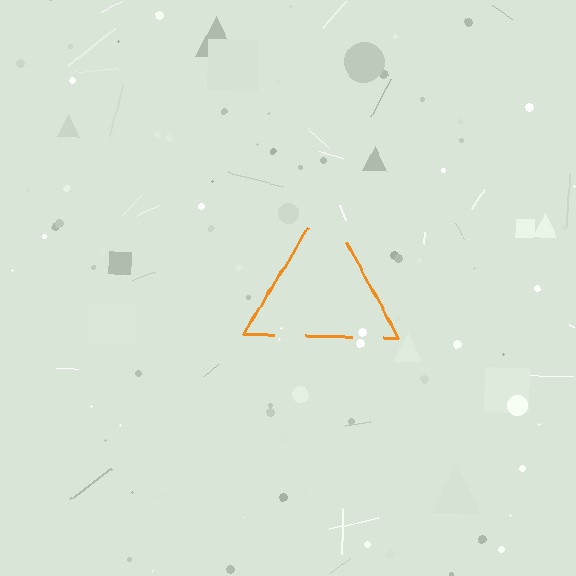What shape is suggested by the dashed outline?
The dashed outline suggests a triangle.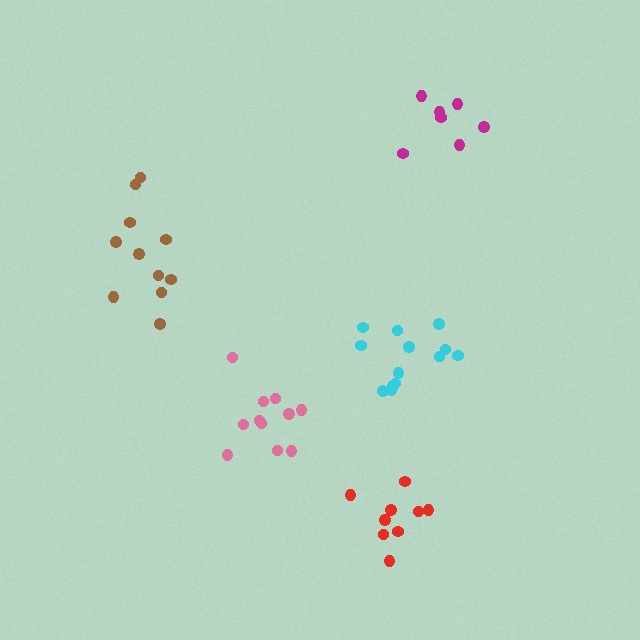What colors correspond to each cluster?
The clusters are colored: cyan, brown, pink, magenta, red.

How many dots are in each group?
Group 1: 13 dots, Group 2: 11 dots, Group 3: 11 dots, Group 4: 7 dots, Group 5: 9 dots (51 total).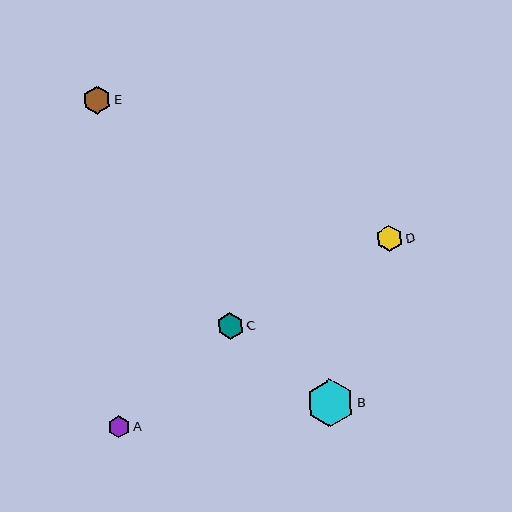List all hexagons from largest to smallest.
From largest to smallest: B, E, C, D, A.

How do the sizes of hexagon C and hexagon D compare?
Hexagon C and hexagon D are approximately the same size.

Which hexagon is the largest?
Hexagon B is the largest with a size of approximately 48 pixels.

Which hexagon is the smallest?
Hexagon A is the smallest with a size of approximately 22 pixels.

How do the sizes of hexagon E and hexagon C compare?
Hexagon E and hexagon C are approximately the same size.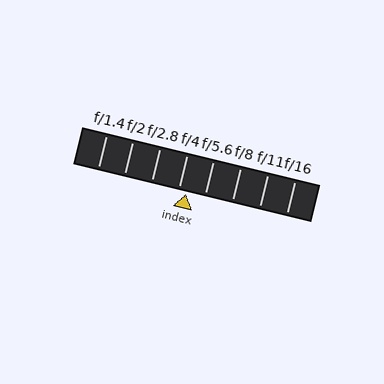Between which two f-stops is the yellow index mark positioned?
The index mark is between f/4 and f/5.6.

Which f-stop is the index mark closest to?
The index mark is closest to f/4.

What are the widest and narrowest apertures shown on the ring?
The widest aperture shown is f/1.4 and the narrowest is f/16.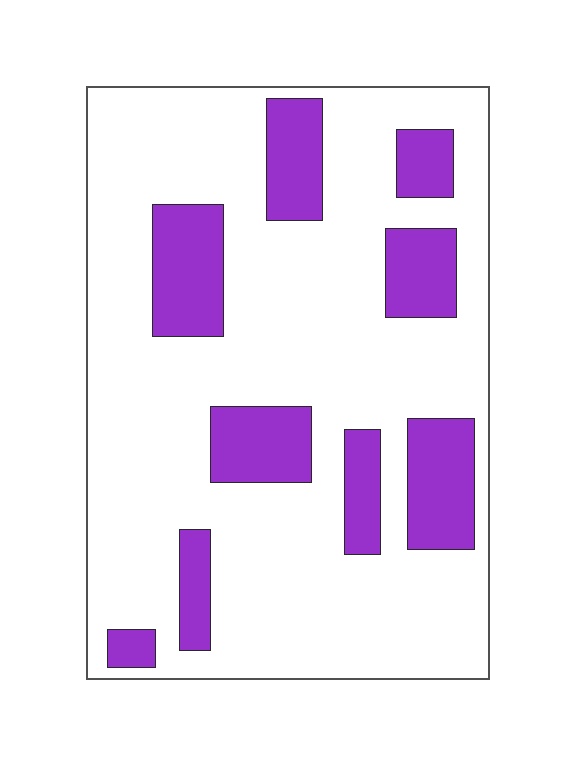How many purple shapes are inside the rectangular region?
9.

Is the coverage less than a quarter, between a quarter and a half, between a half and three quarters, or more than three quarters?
Less than a quarter.